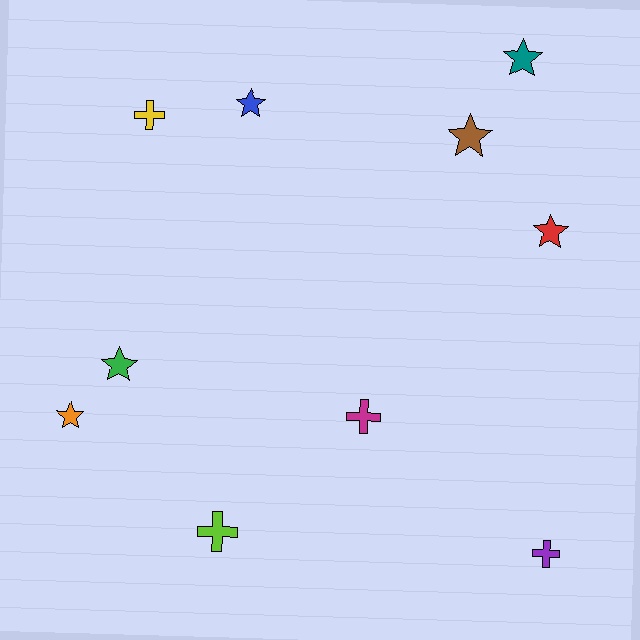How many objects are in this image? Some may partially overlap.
There are 10 objects.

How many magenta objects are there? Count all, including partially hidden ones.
There is 1 magenta object.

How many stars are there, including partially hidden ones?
There are 6 stars.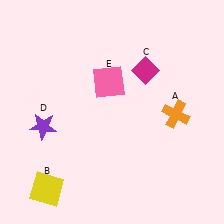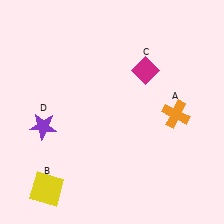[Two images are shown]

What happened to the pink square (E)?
The pink square (E) was removed in Image 2. It was in the top-left area of Image 1.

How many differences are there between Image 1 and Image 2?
There is 1 difference between the two images.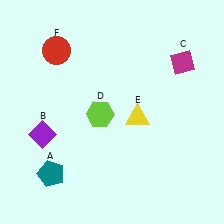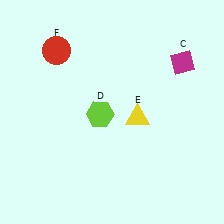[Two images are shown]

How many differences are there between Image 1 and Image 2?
There are 2 differences between the two images.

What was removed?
The teal pentagon (A), the purple diamond (B) were removed in Image 2.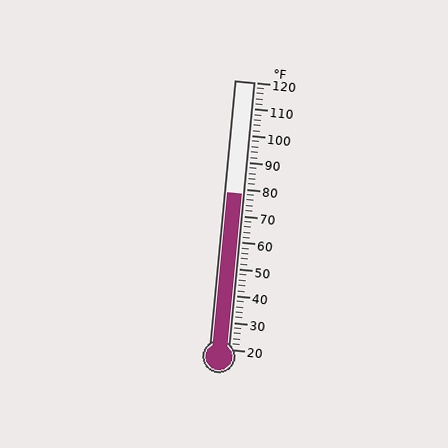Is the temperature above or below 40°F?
The temperature is above 40°F.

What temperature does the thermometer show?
The thermometer shows approximately 78°F.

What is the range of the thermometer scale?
The thermometer scale ranges from 20°F to 120°F.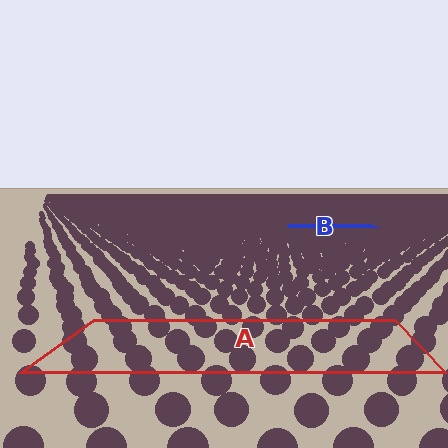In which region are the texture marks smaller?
The texture marks are smaller in region B, because it is farther away.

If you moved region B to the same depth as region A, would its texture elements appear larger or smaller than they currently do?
They would appear larger. At a closer depth, the same texture elements are projected at a bigger on-screen size.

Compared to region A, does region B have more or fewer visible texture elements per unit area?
Region B has more texture elements per unit area — they are packed more densely because it is farther away.